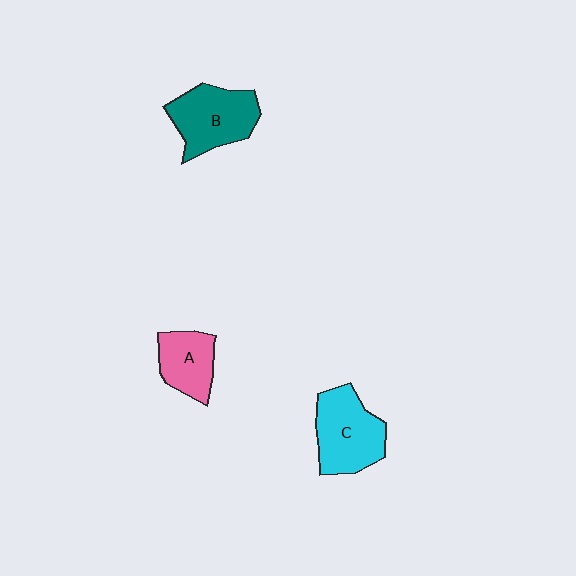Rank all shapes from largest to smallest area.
From largest to smallest: C (cyan), B (teal), A (pink).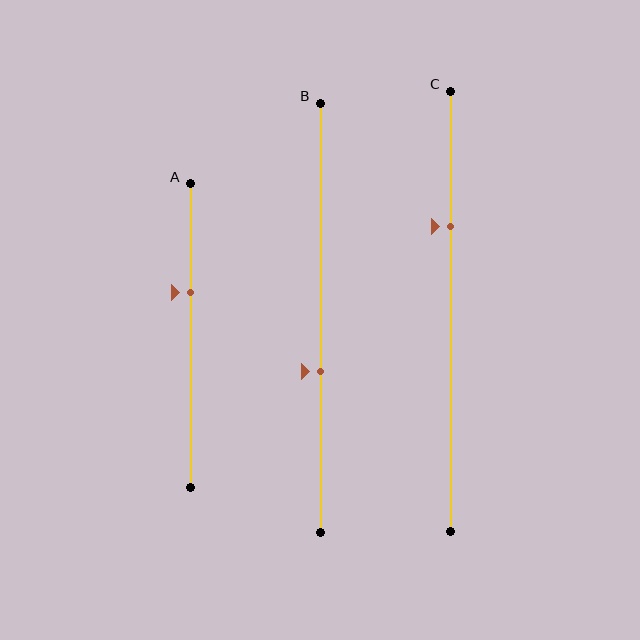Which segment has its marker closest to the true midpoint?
Segment B has its marker closest to the true midpoint.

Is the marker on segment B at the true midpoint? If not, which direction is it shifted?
No, the marker on segment B is shifted downward by about 12% of the segment length.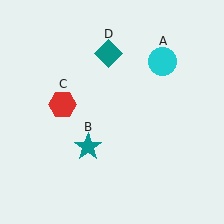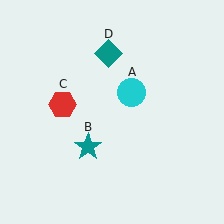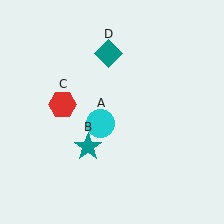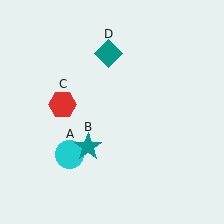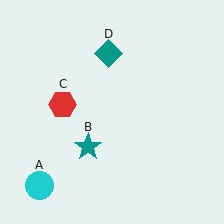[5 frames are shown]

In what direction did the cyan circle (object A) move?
The cyan circle (object A) moved down and to the left.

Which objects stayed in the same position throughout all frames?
Teal star (object B) and red hexagon (object C) and teal diamond (object D) remained stationary.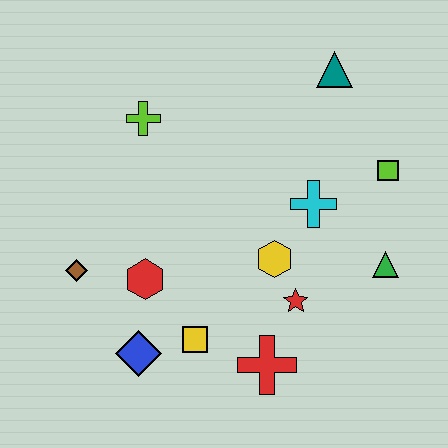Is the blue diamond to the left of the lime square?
Yes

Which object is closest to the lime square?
The cyan cross is closest to the lime square.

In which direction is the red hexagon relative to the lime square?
The red hexagon is to the left of the lime square.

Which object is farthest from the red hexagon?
The teal triangle is farthest from the red hexagon.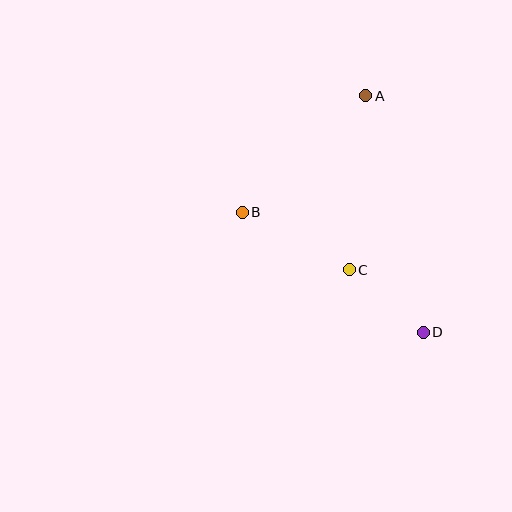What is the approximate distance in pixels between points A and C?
The distance between A and C is approximately 175 pixels.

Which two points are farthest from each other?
Points A and D are farthest from each other.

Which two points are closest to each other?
Points C and D are closest to each other.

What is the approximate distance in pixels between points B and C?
The distance between B and C is approximately 121 pixels.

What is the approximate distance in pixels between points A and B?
The distance between A and B is approximately 170 pixels.